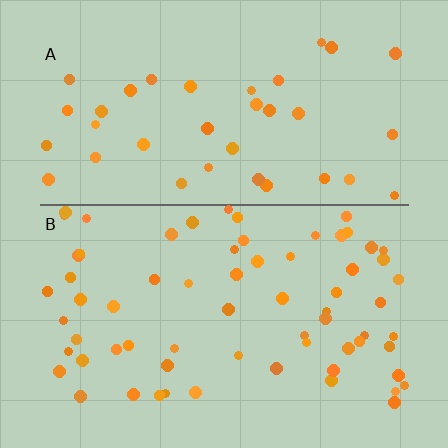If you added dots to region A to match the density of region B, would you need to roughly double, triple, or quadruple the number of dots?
Approximately double.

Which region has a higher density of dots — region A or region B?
B (the bottom).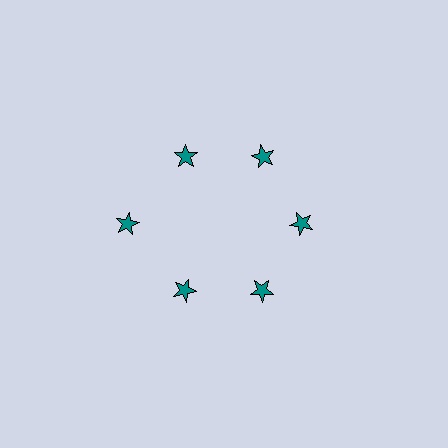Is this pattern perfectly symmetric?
No. The 6 teal stars are arranged in a ring, but one element near the 9 o'clock position is pushed outward from the center, breaking the 6-fold rotational symmetry.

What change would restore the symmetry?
The symmetry would be restored by moving it inward, back onto the ring so that all 6 stars sit at equal angles and equal distance from the center.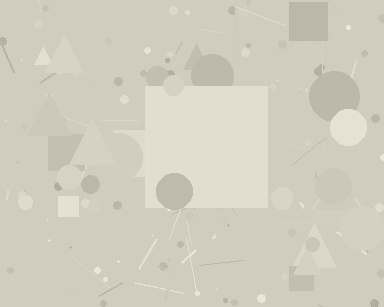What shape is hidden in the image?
A square is hidden in the image.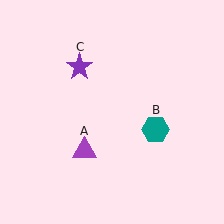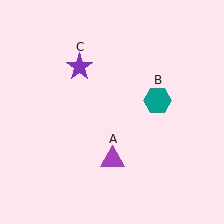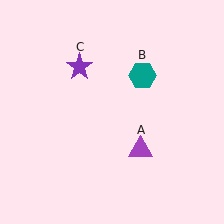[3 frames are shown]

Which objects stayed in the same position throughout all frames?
Purple star (object C) remained stationary.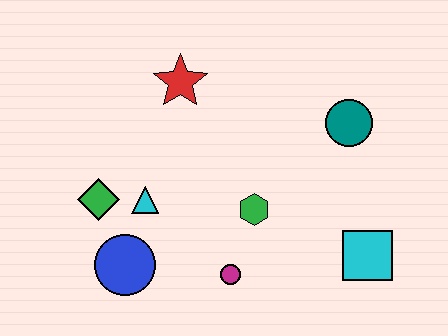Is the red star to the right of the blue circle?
Yes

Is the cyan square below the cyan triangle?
Yes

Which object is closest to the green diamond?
The cyan triangle is closest to the green diamond.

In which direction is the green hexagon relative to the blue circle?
The green hexagon is to the right of the blue circle.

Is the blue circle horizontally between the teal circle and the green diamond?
Yes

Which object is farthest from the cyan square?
The green diamond is farthest from the cyan square.